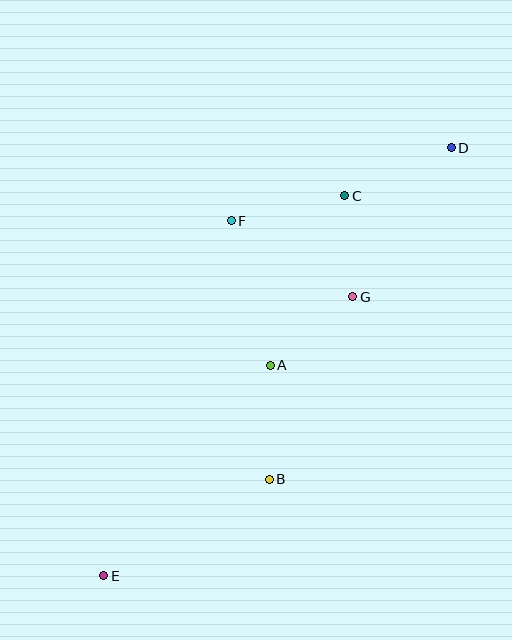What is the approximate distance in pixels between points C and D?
The distance between C and D is approximately 117 pixels.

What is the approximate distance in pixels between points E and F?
The distance between E and F is approximately 377 pixels.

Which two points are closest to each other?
Points C and G are closest to each other.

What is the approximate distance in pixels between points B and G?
The distance between B and G is approximately 201 pixels.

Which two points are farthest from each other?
Points D and E are farthest from each other.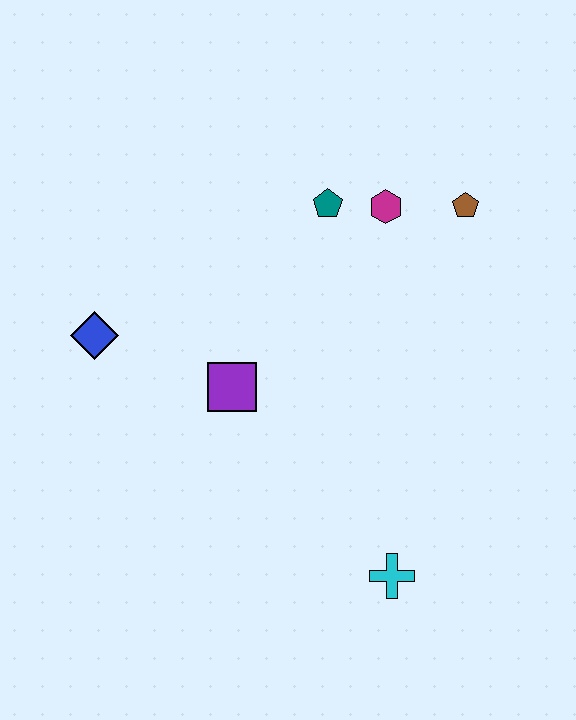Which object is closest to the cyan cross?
The purple square is closest to the cyan cross.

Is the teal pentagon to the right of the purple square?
Yes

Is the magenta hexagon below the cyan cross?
No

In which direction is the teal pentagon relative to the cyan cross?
The teal pentagon is above the cyan cross.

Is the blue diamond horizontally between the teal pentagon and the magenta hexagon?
No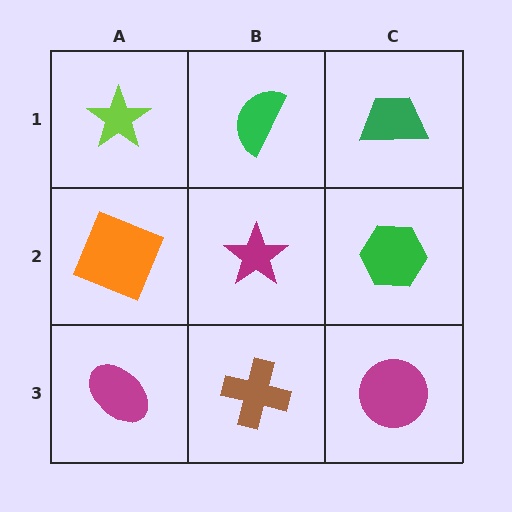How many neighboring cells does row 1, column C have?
2.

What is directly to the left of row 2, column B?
An orange square.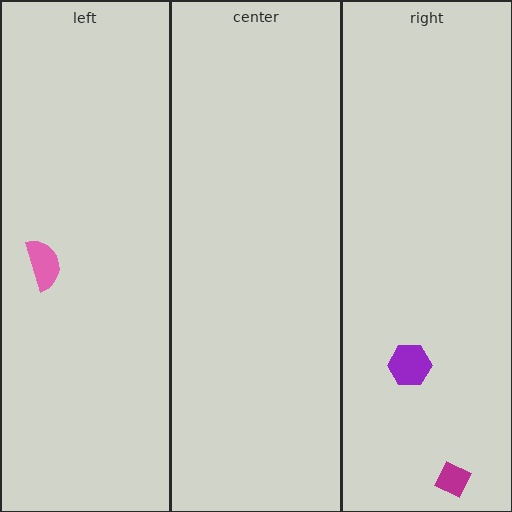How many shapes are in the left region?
1.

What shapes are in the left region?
The pink semicircle.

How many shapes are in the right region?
2.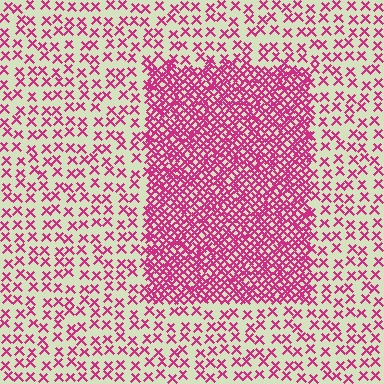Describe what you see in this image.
The image contains small magenta elements arranged at two different densities. A rectangle-shaped region is visible where the elements are more densely packed than the surrounding area.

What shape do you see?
I see a rectangle.